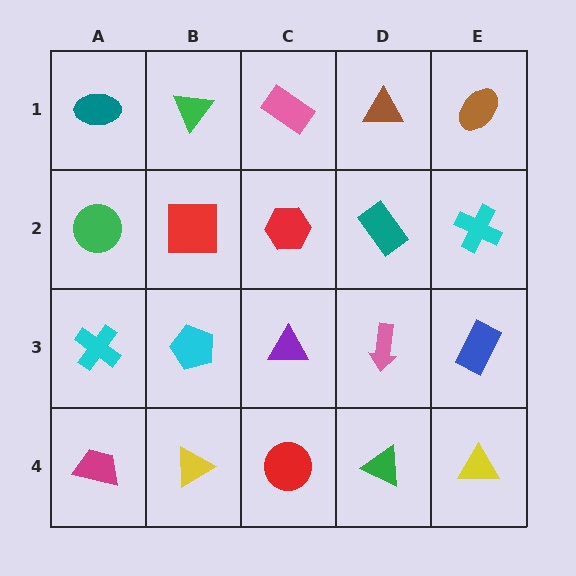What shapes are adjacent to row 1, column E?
A cyan cross (row 2, column E), a brown triangle (row 1, column D).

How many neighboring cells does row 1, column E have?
2.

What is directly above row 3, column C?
A red hexagon.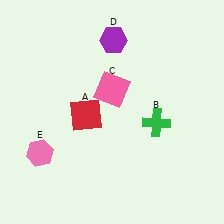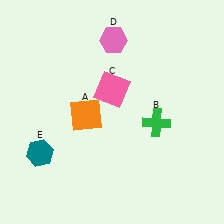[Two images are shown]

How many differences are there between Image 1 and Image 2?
There are 3 differences between the two images.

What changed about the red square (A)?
In Image 1, A is red. In Image 2, it changed to orange.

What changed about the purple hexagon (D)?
In Image 1, D is purple. In Image 2, it changed to pink.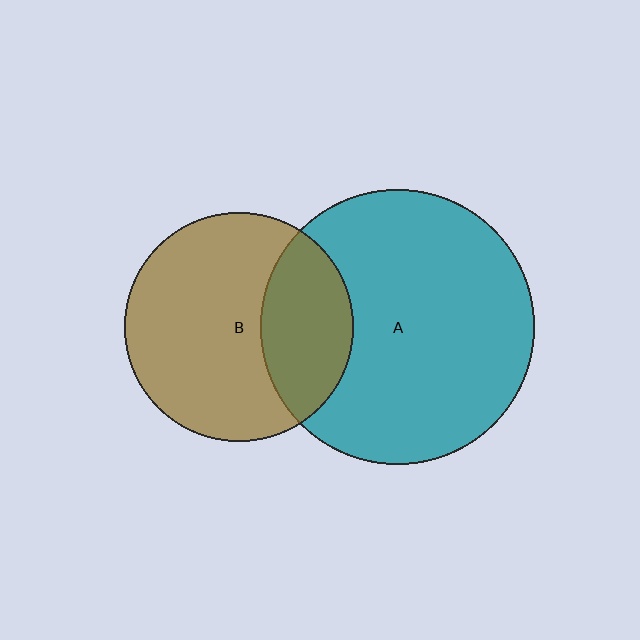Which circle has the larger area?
Circle A (teal).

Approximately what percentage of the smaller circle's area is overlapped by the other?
Approximately 30%.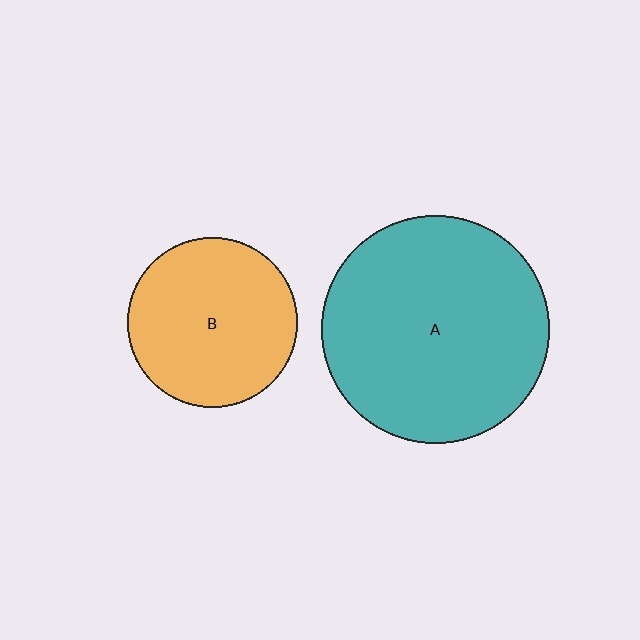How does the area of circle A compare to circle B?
Approximately 1.8 times.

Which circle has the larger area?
Circle A (teal).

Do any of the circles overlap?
No, none of the circles overlap.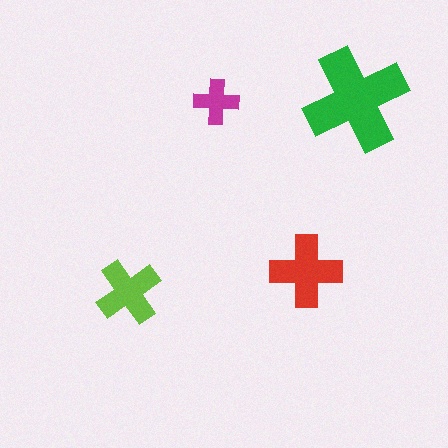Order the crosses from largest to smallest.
the green one, the red one, the lime one, the magenta one.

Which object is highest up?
The green cross is topmost.